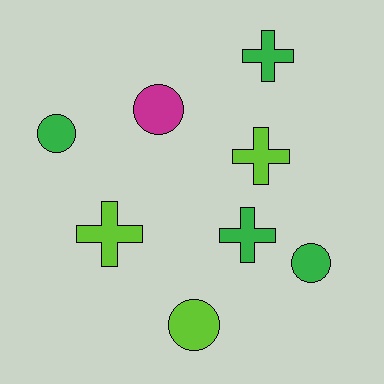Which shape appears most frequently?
Cross, with 4 objects.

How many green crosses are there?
There are 2 green crosses.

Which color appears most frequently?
Green, with 4 objects.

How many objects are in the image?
There are 8 objects.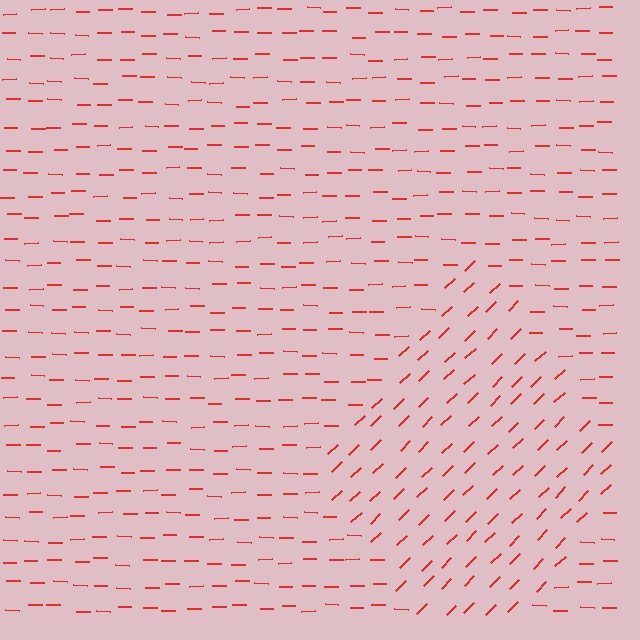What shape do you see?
I see a diamond.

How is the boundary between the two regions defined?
The boundary is defined purely by a change in line orientation (approximately 45 degrees difference). All lines are the same color and thickness.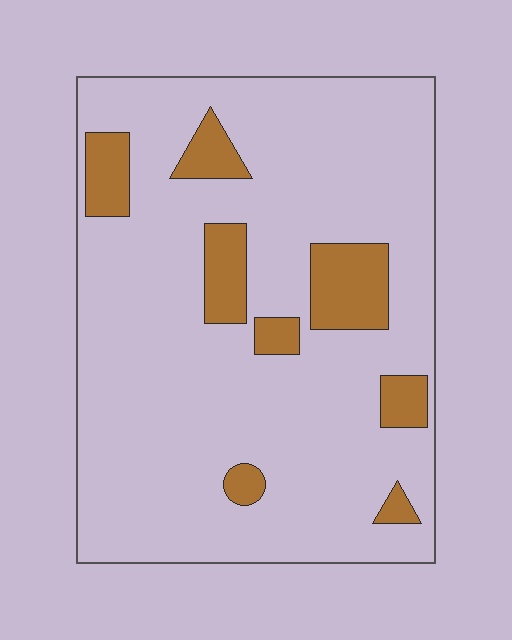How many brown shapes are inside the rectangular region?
8.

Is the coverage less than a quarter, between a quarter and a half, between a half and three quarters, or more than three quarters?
Less than a quarter.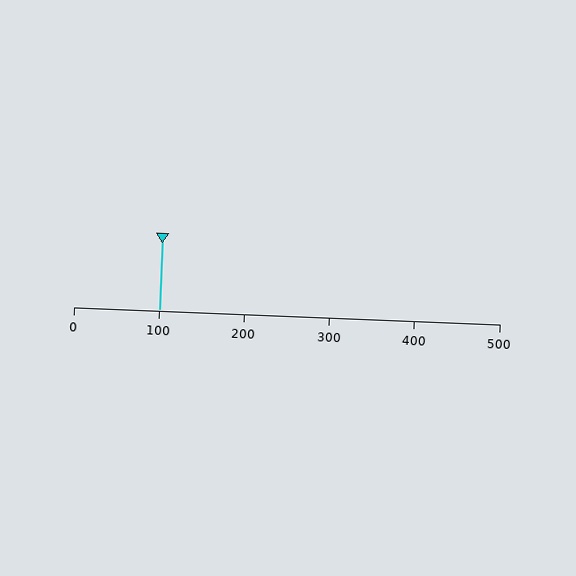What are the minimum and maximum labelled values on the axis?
The axis runs from 0 to 500.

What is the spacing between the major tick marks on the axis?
The major ticks are spaced 100 apart.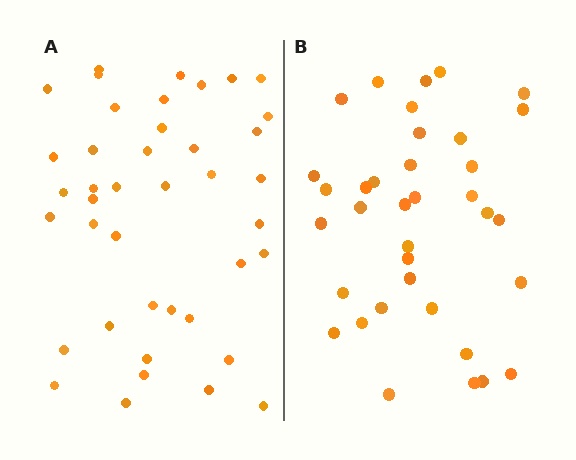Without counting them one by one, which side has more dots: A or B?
Region A (the left region) has more dots.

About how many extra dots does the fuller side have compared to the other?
Region A has about 5 more dots than region B.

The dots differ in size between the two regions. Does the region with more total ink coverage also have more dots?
No. Region B has more total ink coverage because its dots are larger, but region A actually contains more individual dots. Total area can be misleading — the number of items is what matters here.